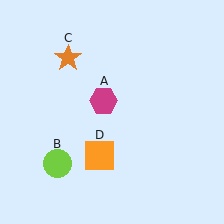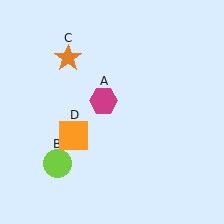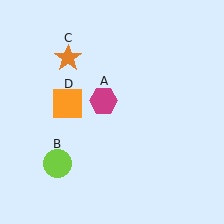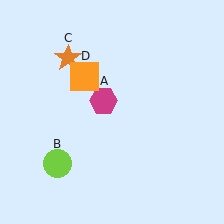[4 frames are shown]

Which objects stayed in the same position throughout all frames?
Magenta hexagon (object A) and lime circle (object B) and orange star (object C) remained stationary.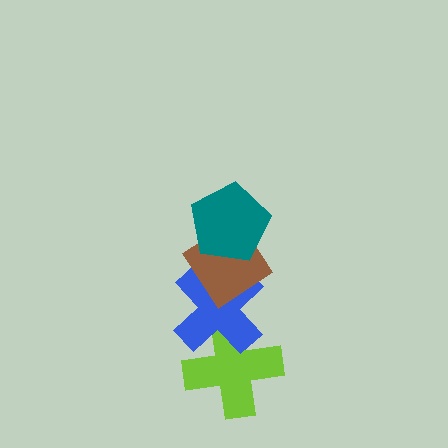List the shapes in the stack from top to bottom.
From top to bottom: the teal pentagon, the brown diamond, the blue cross, the lime cross.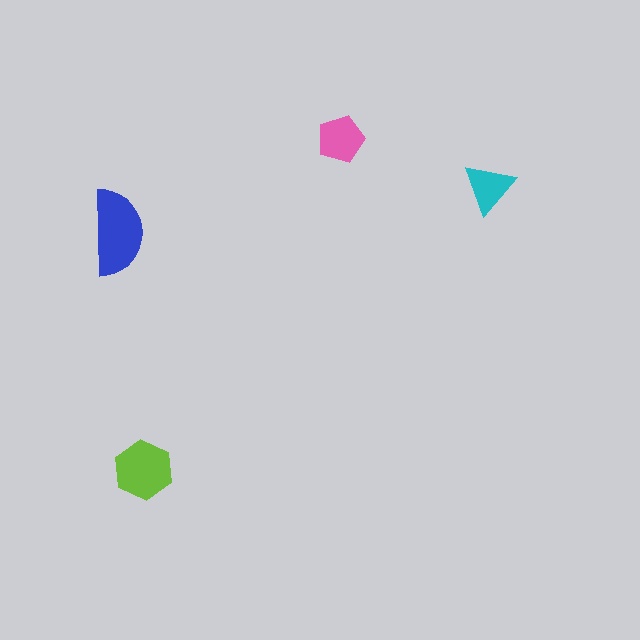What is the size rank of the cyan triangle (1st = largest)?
4th.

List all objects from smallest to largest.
The cyan triangle, the pink pentagon, the lime hexagon, the blue semicircle.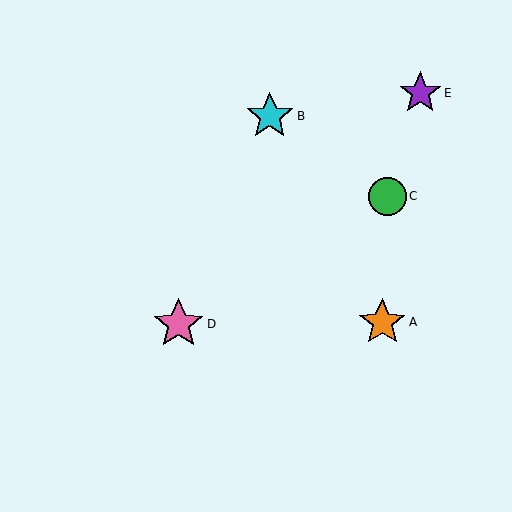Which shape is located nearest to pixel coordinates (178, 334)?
The pink star (labeled D) at (178, 324) is nearest to that location.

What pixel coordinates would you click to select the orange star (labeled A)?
Click at (382, 322) to select the orange star A.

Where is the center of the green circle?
The center of the green circle is at (387, 196).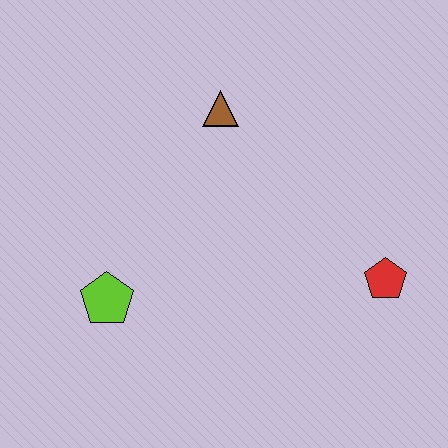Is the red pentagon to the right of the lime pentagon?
Yes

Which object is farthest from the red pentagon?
The lime pentagon is farthest from the red pentagon.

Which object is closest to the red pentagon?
The brown triangle is closest to the red pentagon.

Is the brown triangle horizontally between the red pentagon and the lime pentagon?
Yes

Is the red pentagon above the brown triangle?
No